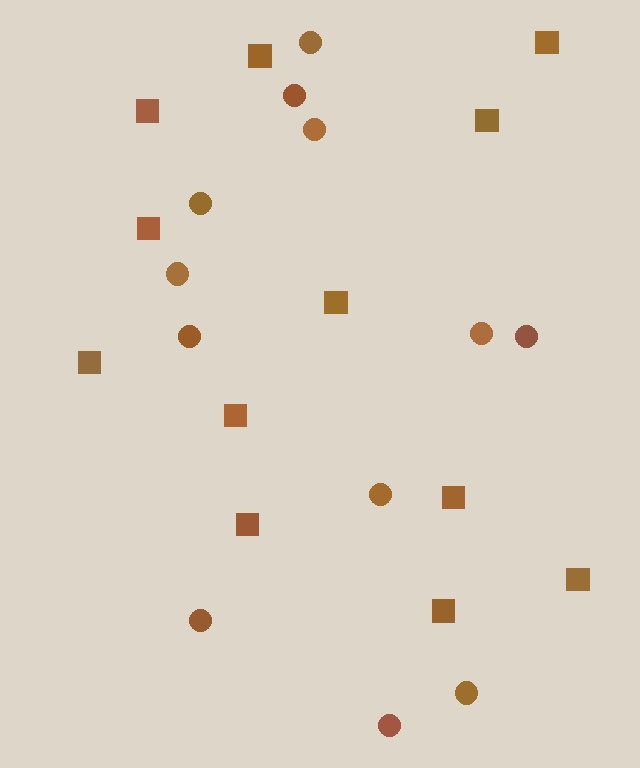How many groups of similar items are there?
There are 2 groups: one group of circles (12) and one group of squares (12).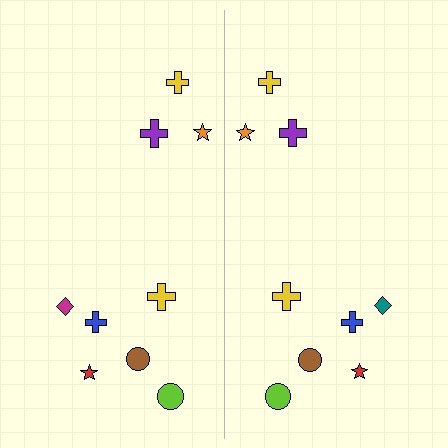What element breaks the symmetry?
The teal diamond on the right side breaks the symmetry — its mirror counterpart is magenta.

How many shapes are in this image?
There are 18 shapes in this image.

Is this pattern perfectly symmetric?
No, the pattern is not perfectly symmetric. The teal diamond on the right side breaks the symmetry — its mirror counterpart is magenta.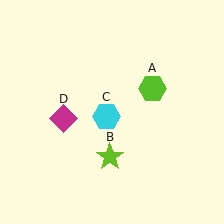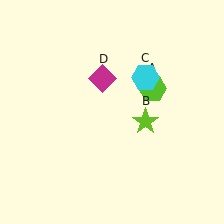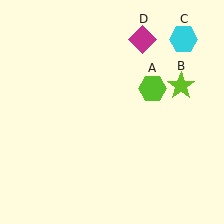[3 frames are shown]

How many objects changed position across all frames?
3 objects changed position: lime star (object B), cyan hexagon (object C), magenta diamond (object D).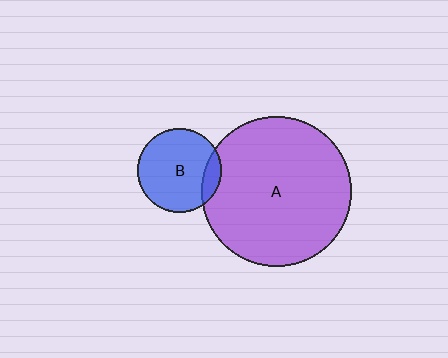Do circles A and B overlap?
Yes.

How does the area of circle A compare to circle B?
Approximately 3.2 times.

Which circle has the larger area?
Circle A (purple).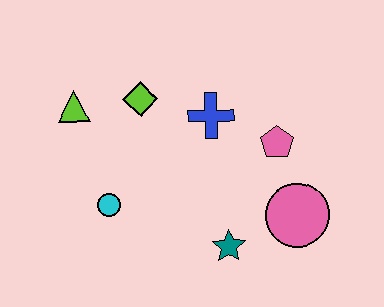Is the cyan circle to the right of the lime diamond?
No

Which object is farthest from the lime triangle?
The pink circle is farthest from the lime triangle.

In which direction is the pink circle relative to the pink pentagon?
The pink circle is below the pink pentagon.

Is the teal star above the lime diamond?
No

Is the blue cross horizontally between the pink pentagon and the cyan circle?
Yes